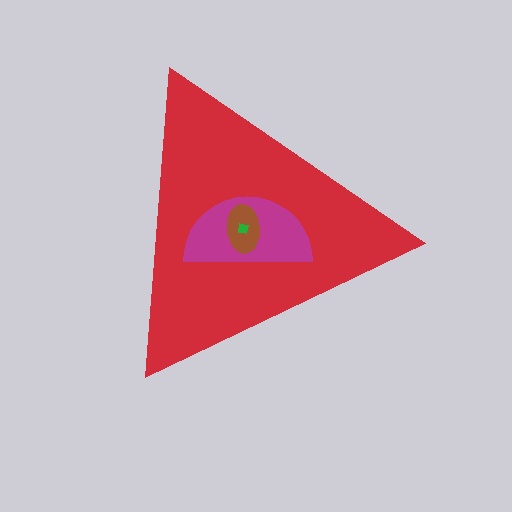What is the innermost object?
The green square.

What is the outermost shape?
The red triangle.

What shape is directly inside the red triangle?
The magenta semicircle.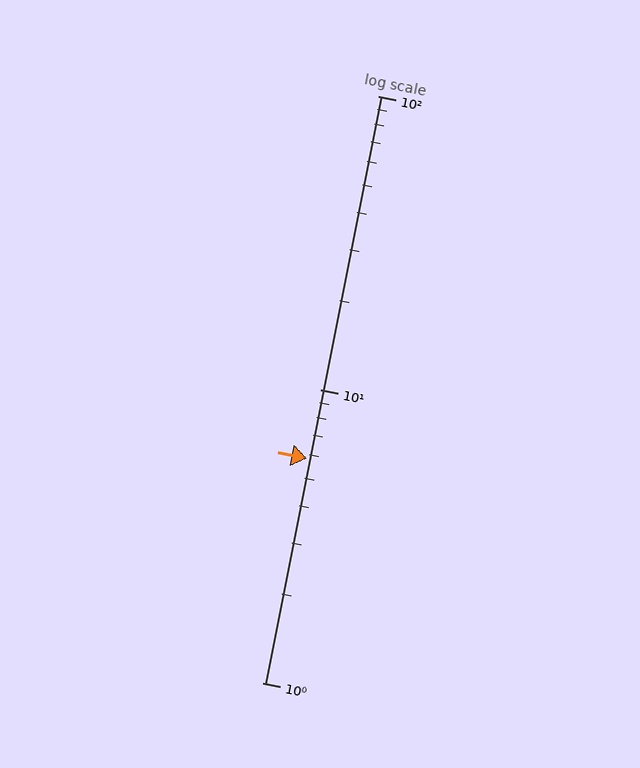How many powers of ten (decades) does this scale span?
The scale spans 2 decades, from 1 to 100.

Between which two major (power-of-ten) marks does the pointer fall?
The pointer is between 1 and 10.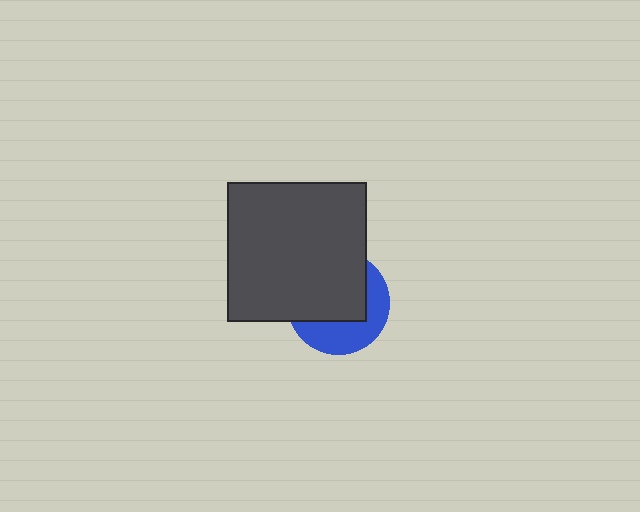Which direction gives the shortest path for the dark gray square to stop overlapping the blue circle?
Moving toward the upper-left gives the shortest separation.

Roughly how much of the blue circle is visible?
A small part of it is visible (roughly 41%).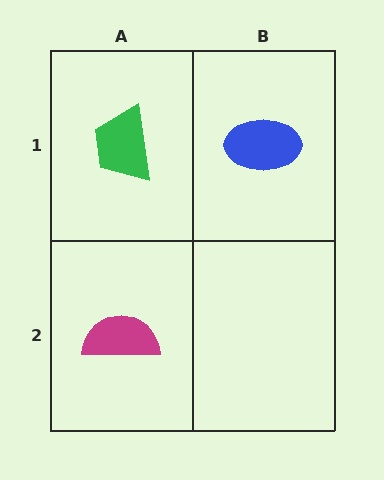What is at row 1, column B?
A blue ellipse.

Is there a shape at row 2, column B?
No, that cell is empty.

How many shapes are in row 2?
1 shape.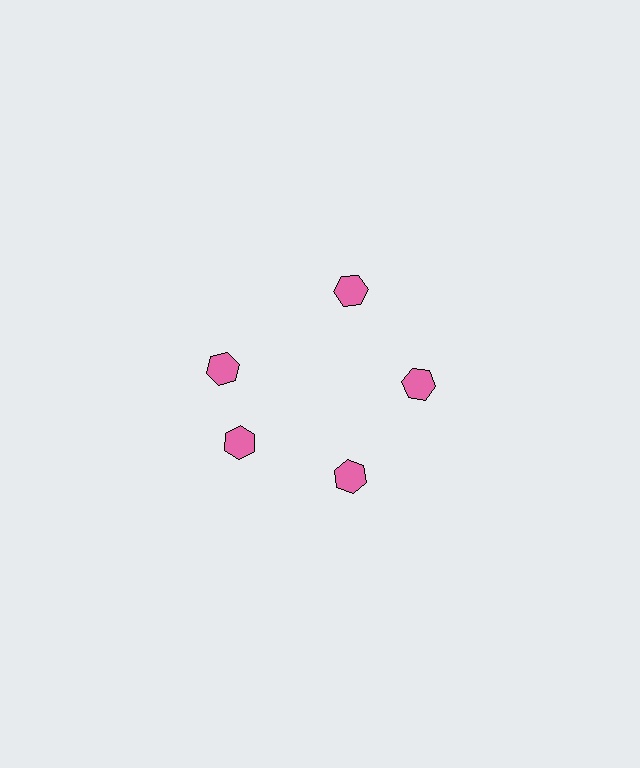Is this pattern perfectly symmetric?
No. The 5 pink hexagons are arranged in a ring, but one element near the 10 o'clock position is rotated out of alignment along the ring, breaking the 5-fold rotational symmetry.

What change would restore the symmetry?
The symmetry would be restored by rotating it back into even spacing with its neighbors so that all 5 hexagons sit at equal angles and equal distance from the center.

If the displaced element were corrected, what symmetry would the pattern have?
It would have 5-fold rotational symmetry — the pattern would map onto itself every 72 degrees.